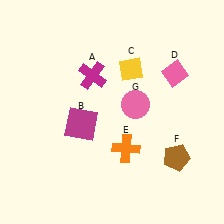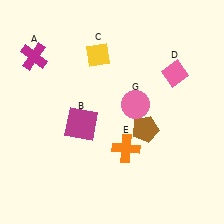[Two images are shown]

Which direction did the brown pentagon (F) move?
The brown pentagon (F) moved left.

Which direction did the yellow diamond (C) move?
The yellow diamond (C) moved left.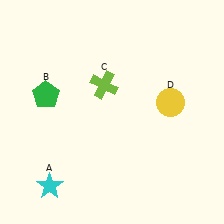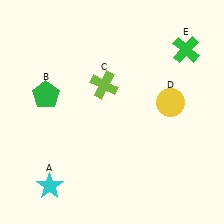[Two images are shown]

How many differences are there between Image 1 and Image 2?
There is 1 difference between the two images.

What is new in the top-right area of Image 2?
A green cross (E) was added in the top-right area of Image 2.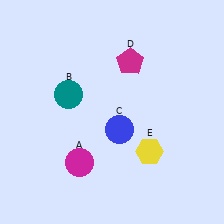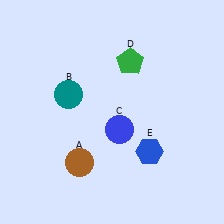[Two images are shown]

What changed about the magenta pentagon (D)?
In Image 1, D is magenta. In Image 2, it changed to green.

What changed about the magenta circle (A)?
In Image 1, A is magenta. In Image 2, it changed to brown.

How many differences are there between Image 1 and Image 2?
There are 3 differences between the two images.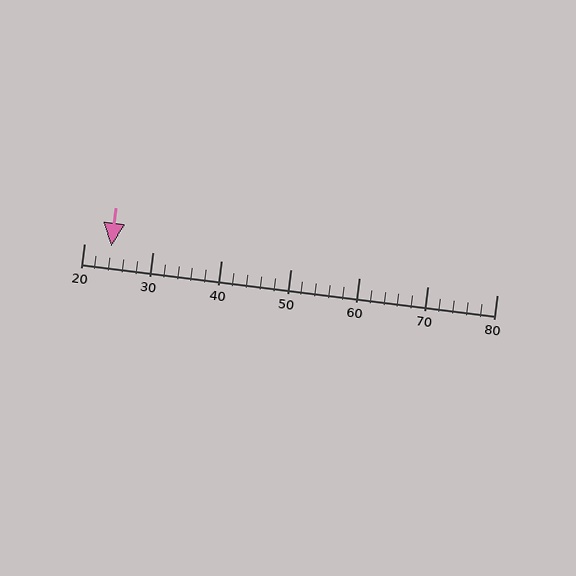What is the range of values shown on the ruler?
The ruler shows values from 20 to 80.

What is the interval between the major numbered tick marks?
The major tick marks are spaced 10 units apart.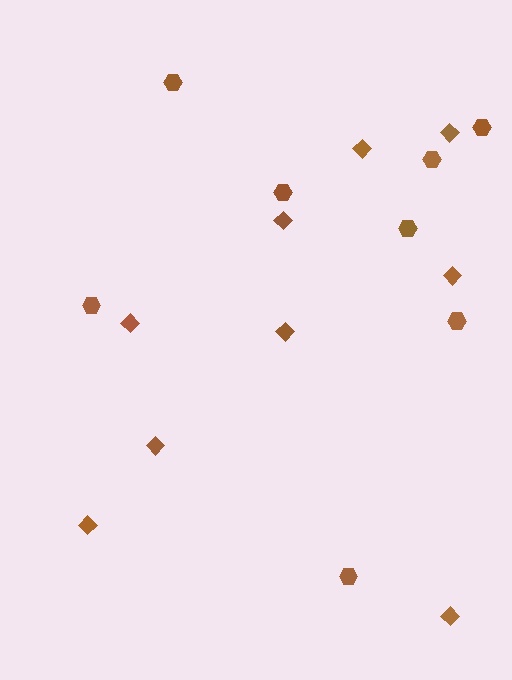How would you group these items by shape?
There are 2 groups: one group of diamonds (9) and one group of hexagons (8).